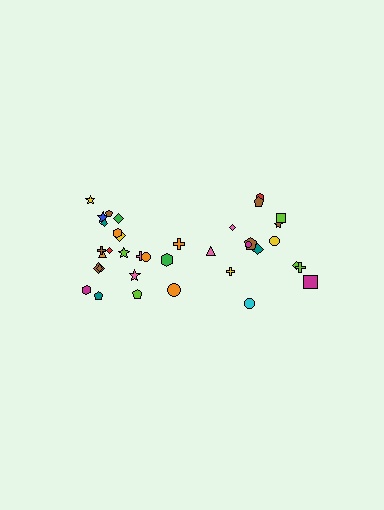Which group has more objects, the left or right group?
The left group.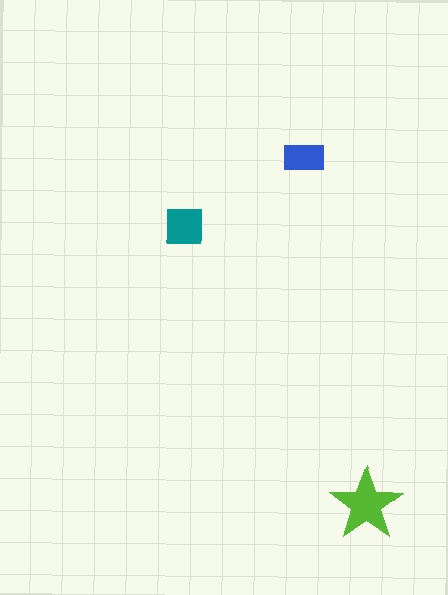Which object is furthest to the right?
The lime star is rightmost.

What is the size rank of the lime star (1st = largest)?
1st.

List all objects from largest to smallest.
The lime star, the teal square, the blue rectangle.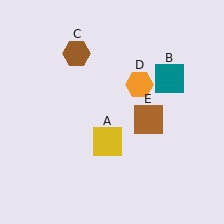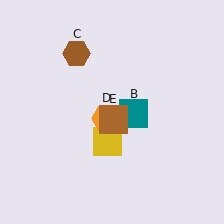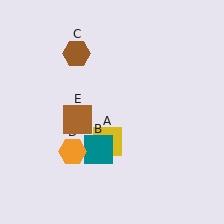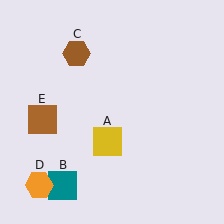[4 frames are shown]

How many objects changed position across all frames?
3 objects changed position: teal square (object B), orange hexagon (object D), brown square (object E).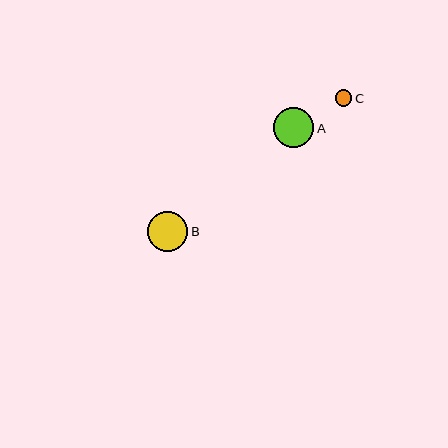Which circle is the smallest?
Circle C is the smallest with a size of approximately 17 pixels.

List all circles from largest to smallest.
From largest to smallest: B, A, C.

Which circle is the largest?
Circle B is the largest with a size of approximately 40 pixels.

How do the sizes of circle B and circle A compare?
Circle B and circle A are approximately the same size.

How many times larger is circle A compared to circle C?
Circle A is approximately 2.4 times the size of circle C.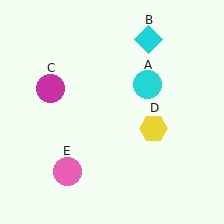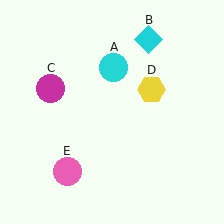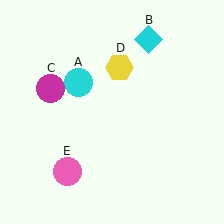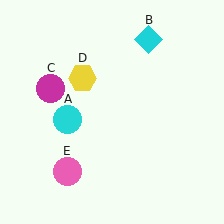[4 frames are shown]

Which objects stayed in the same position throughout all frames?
Cyan diamond (object B) and magenta circle (object C) and pink circle (object E) remained stationary.